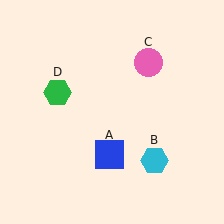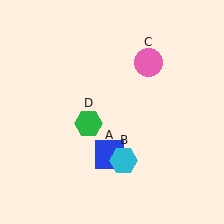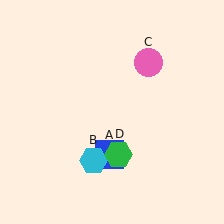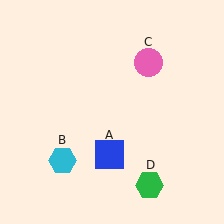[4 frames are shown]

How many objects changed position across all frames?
2 objects changed position: cyan hexagon (object B), green hexagon (object D).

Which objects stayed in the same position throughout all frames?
Blue square (object A) and pink circle (object C) remained stationary.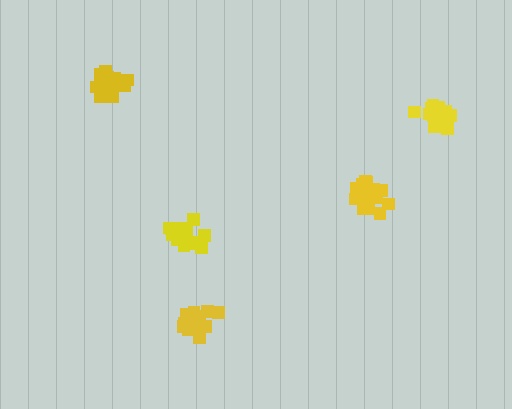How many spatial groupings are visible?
There are 5 spatial groupings.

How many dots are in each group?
Group 1: 19 dots, Group 2: 18 dots, Group 3: 17 dots, Group 4: 20 dots, Group 5: 19 dots (93 total).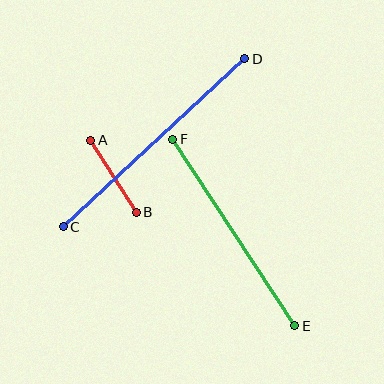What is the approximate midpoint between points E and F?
The midpoint is at approximately (234, 232) pixels.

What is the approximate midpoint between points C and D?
The midpoint is at approximately (154, 143) pixels.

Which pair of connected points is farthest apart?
Points C and D are farthest apart.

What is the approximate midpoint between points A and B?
The midpoint is at approximately (113, 176) pixels.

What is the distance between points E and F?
The distance is approximately 223 pixels.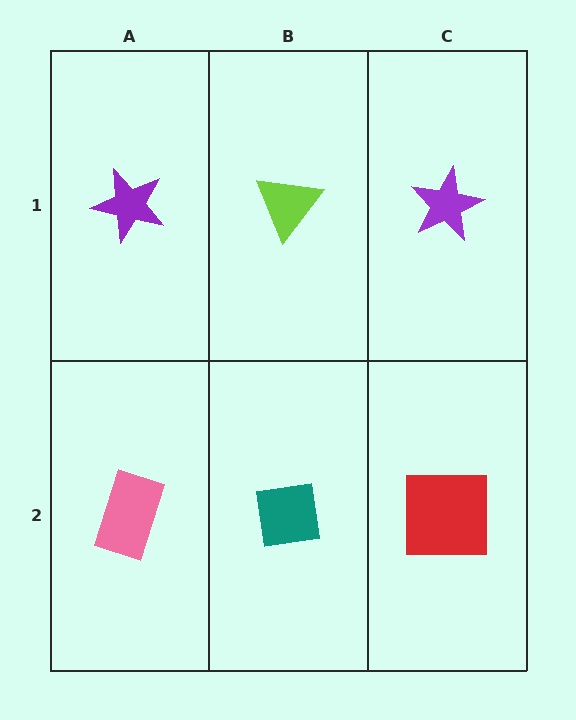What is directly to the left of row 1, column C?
A lime triangle.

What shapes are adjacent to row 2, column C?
A purple star (row 1, column C), a teal square (row 2, column B).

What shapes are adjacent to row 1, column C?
A red square (row 2, column C), a lime triangle (row 1, column B).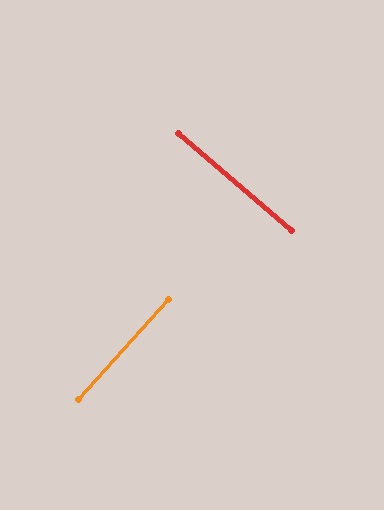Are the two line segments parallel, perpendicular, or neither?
Perpendicular — they meet at approximately 89°.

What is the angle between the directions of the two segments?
Approximately 89 degrees.